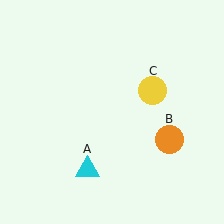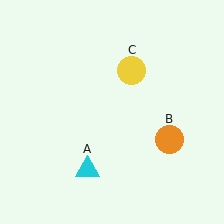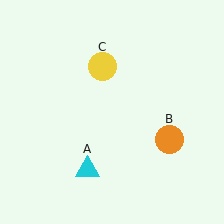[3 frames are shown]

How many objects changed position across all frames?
1 object changed position: yellow circle (object C).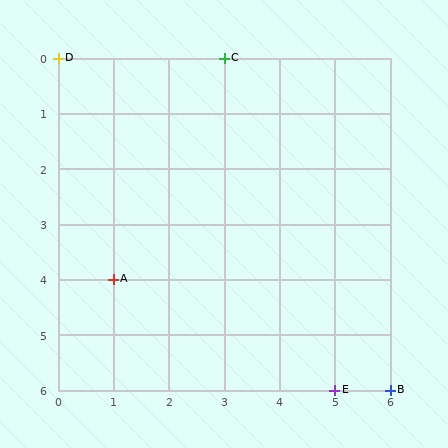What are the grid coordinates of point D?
Point D is at grid coordinates (0, 0).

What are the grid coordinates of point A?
Point A is at grid coordinates (1, 4).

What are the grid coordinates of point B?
Point B is at grid coordinates (6, 6).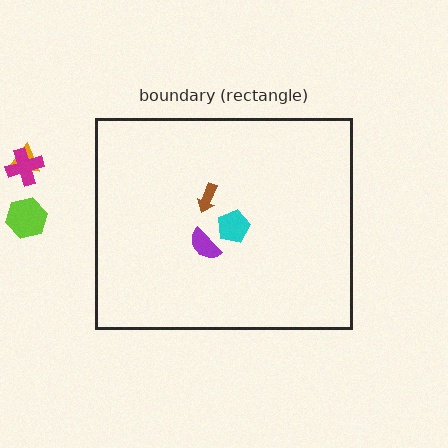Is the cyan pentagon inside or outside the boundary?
Inside.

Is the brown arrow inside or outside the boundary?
Inside.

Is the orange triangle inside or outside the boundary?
Outside.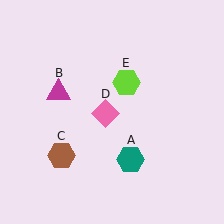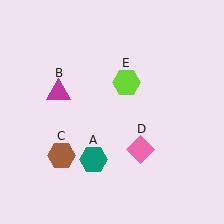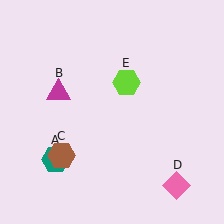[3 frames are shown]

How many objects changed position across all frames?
2 objects changed position: teal hexagon (object A), pink diamond (object D).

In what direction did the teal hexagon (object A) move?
The teal hexagon (object A) moved left.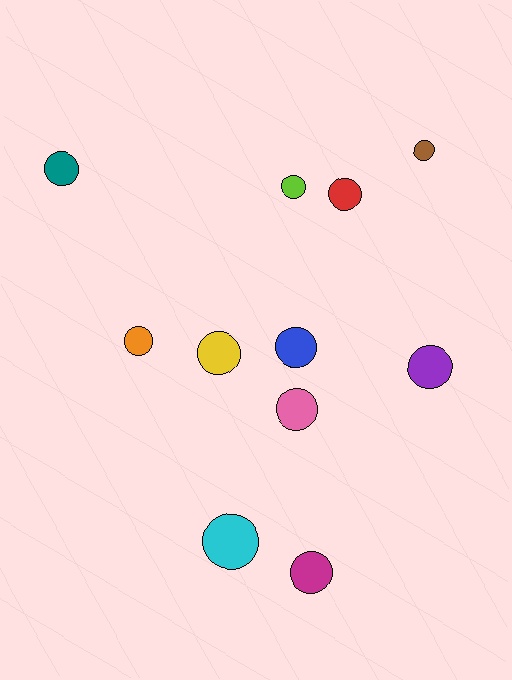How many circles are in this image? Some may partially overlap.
There are 11 circles.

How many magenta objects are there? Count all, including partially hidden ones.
There is 1 magenta object.